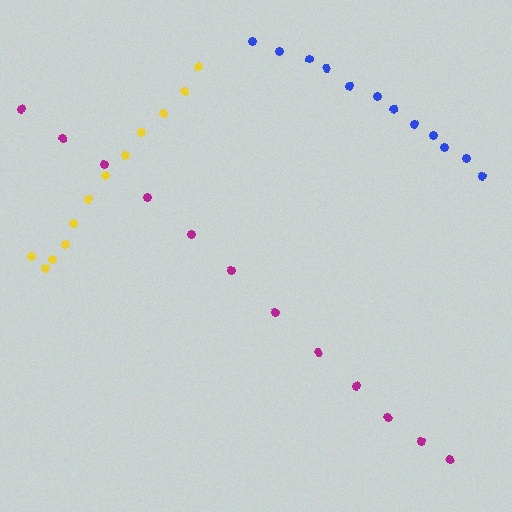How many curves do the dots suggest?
There are 3 distinct paths.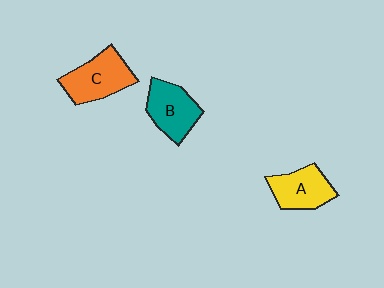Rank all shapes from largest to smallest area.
From largest to smallest: C (orange), B (teal), A (yellow).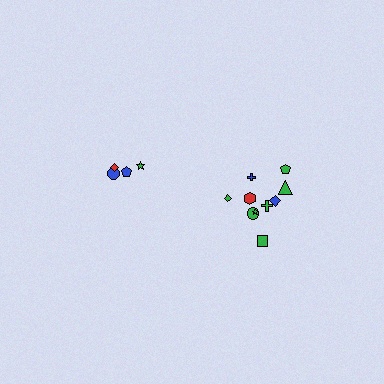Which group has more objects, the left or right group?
The right group.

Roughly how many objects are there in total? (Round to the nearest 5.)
Roughly 15 objects in total.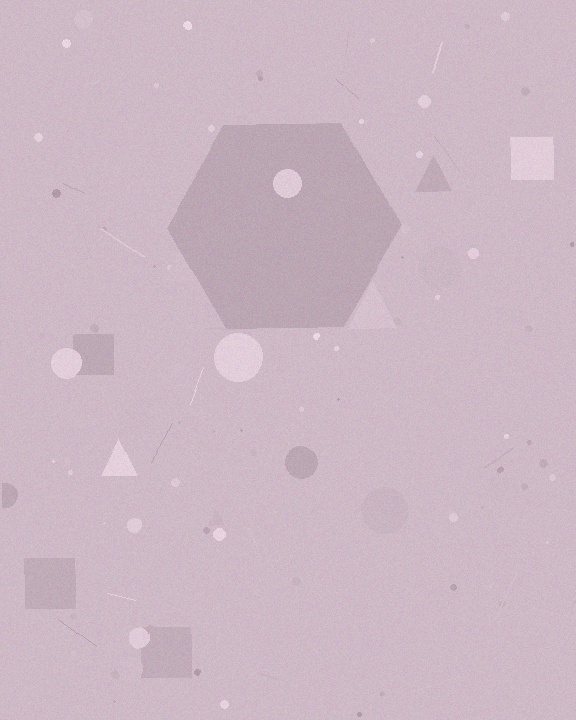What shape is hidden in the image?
A hexagon is hidden in the image.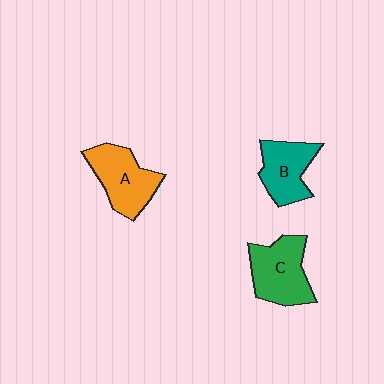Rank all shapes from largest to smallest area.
From largest to smallest: C (green), A (orange), B (teal).